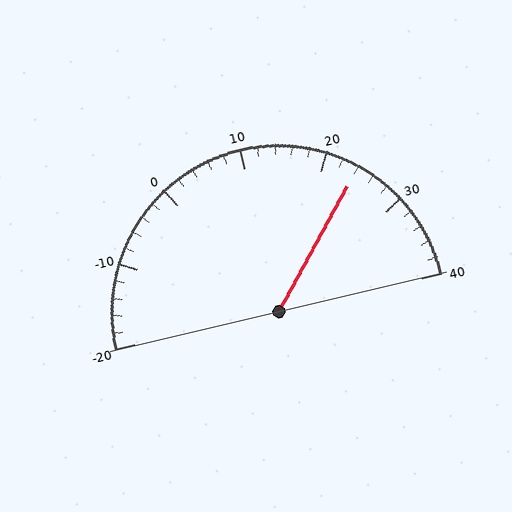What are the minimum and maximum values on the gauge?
The gauge ranges from -20 to 40.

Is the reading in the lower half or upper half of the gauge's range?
The reading is in the upper half of the range (-20 to 40).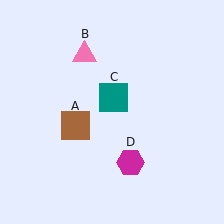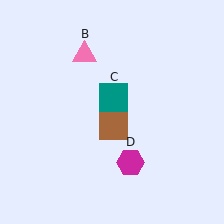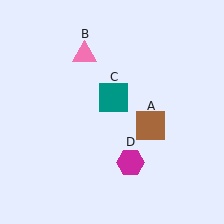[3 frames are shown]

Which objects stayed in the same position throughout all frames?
Pink triangle (object B) and teal square (object C) and magenta hexagon (object D) remained stationary.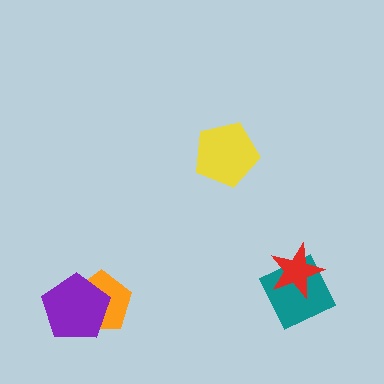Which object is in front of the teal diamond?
The red star is in front of the teal diamond.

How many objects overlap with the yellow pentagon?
0 objects overlap with the yellow pentagon.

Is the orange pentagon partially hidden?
Yes, it is partially covered by another shape.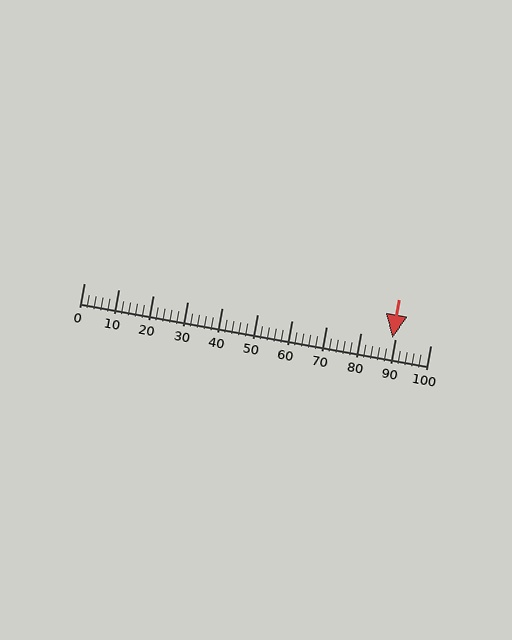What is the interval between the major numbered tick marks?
The major tick marks are spaced 10 units apart.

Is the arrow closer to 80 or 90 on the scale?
The arrow is closer to 90.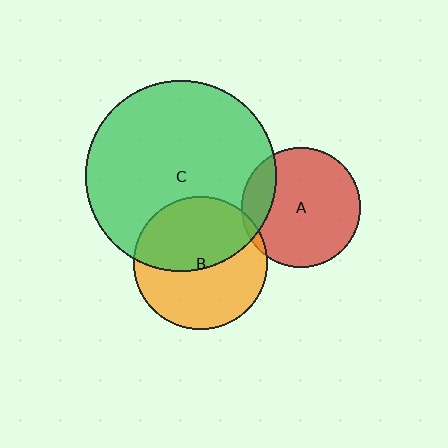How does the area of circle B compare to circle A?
Approximately 1.3 times.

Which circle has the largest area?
Circle C (green).